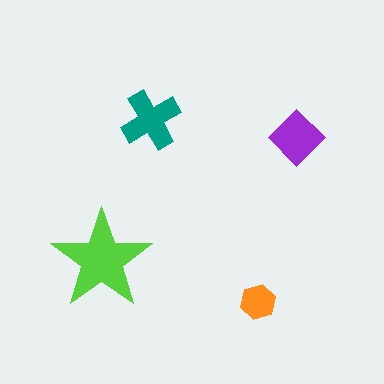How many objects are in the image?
There are 4 objects in the image.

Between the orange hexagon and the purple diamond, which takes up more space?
The purple diamond.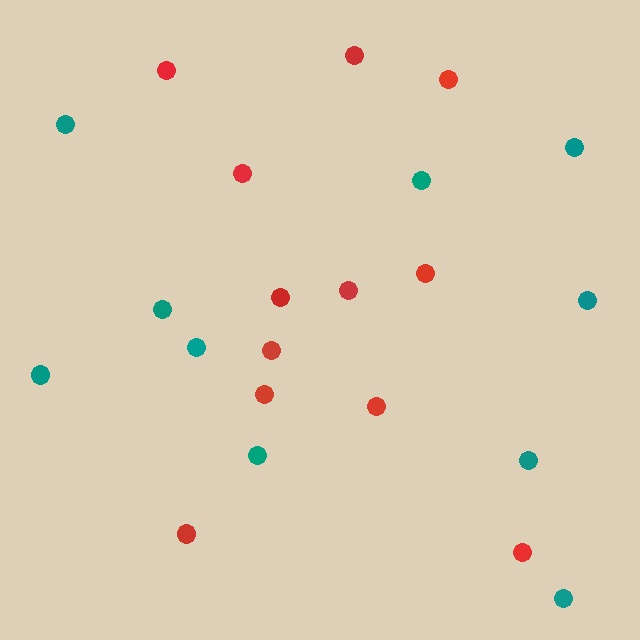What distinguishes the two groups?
There are 2 groups: one group of red circles (12) and one group of teal circles (10).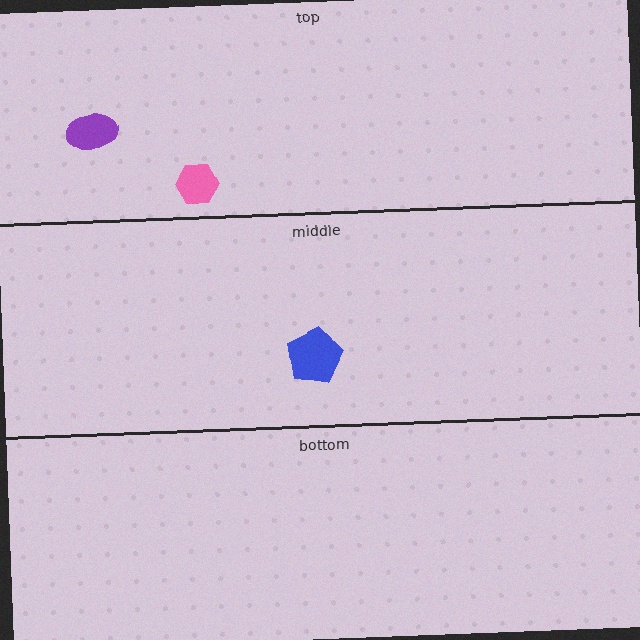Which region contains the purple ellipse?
The top region.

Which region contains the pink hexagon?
The top region.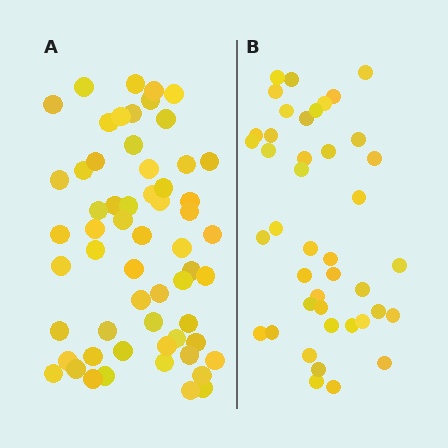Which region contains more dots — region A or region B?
Region A (the left region) has more dots.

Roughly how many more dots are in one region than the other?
Region A has approximately 15 more dots than region B.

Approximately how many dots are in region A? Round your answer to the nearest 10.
About 60 dots. (The exact count is 59, which rounds to 60.)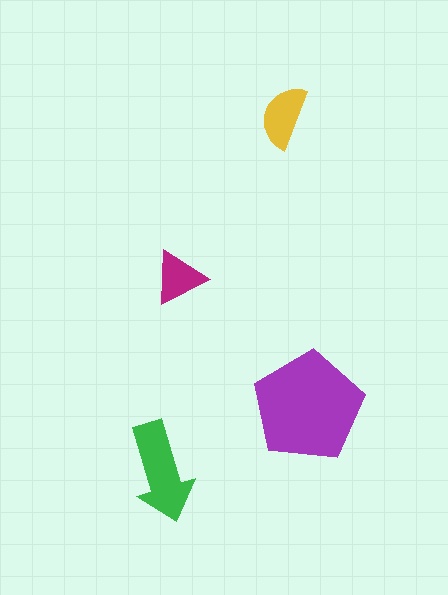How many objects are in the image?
There are 4 objects in the image.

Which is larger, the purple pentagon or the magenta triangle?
The purple pentagon.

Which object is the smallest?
The magenta triangle.